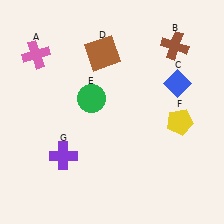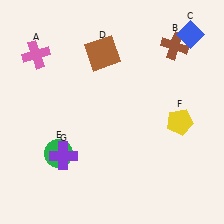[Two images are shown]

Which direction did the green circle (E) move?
The green circle (E) moved down.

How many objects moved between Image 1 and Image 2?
2 objects moved between the two images.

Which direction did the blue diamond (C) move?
The blue diamond (C) moved up.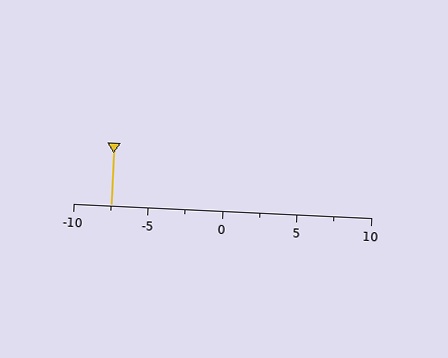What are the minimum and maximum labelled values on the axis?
The axis runs from -10 to 10.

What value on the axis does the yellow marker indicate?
The marker indicates approximately -7.5.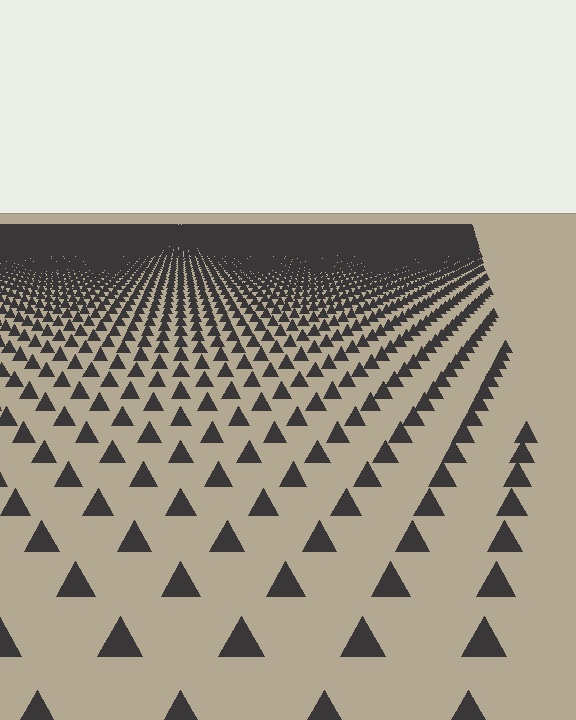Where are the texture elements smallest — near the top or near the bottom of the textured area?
Near the top.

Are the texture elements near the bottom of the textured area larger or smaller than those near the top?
Larger. Near the bottom, elements are closer to the viewer and appear at a bigger on-screen size.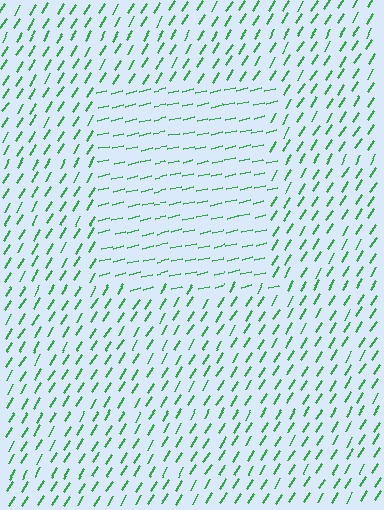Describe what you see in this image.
The image is filled with small green line segments. A rectangle region in the image has lines oriented differently from the surrounding lines, creating a visible texture boundary.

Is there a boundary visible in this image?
Yes, there is a texture boundary formed by a change in line orientation.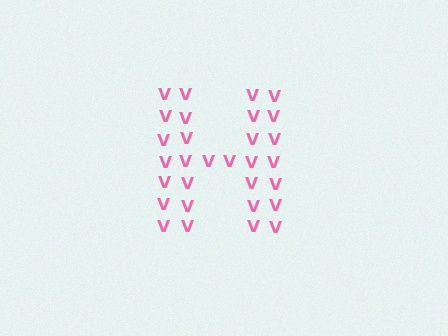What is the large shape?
The large shape is the letter H.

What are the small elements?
The small elements are letter V's.